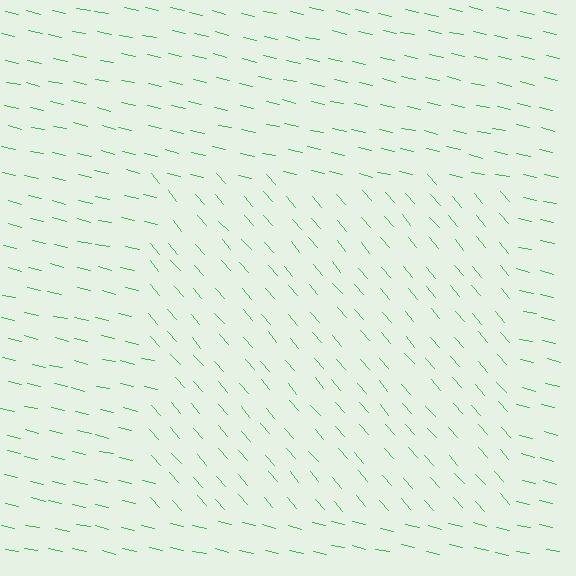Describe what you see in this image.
The image is filled with small green line segments. A rectangle region in the image has lines oriented differently from the surrounding lines, creating a visible texture boundary.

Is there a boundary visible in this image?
Yes, there is a texture boundary formed by a change in line orientation.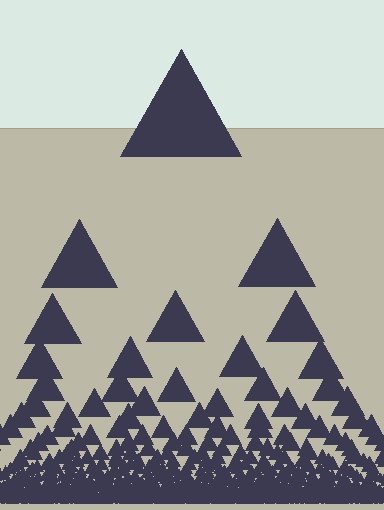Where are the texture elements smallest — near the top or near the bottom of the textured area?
Near the bottom.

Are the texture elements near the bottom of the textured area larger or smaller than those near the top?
Smaller. The gradient is inverted — elements near the bottom are smaller and denser.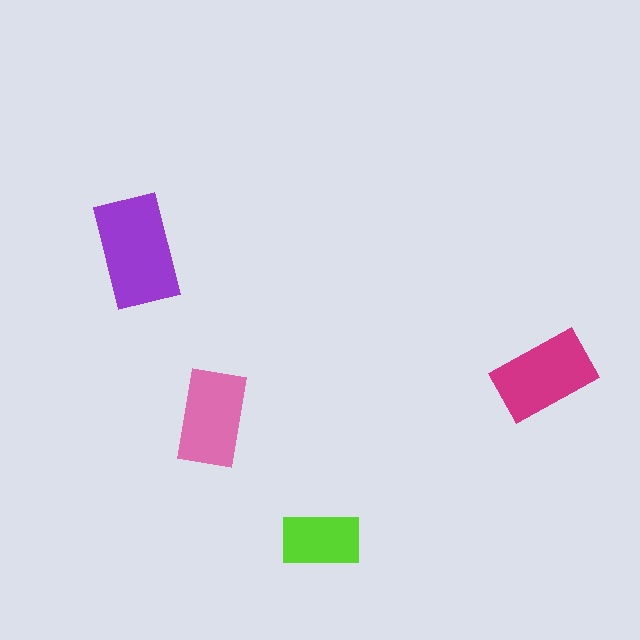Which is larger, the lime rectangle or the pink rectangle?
The pink one.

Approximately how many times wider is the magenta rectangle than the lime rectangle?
About 1.5 times wider.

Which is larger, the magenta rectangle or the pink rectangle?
The magenta one.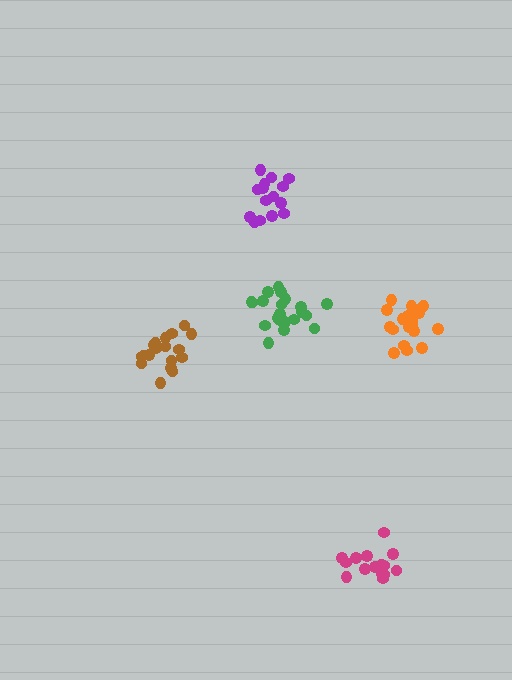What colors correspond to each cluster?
The clusters are colored: brown, purple, magenta, orange, green.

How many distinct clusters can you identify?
There are 5 distinct clusters.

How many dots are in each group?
Group 1: 18 dots, Group 2: 15 dots, Group 3: 15 dots, Group 4: 20 dots, Group 5: 21 dots (89 total).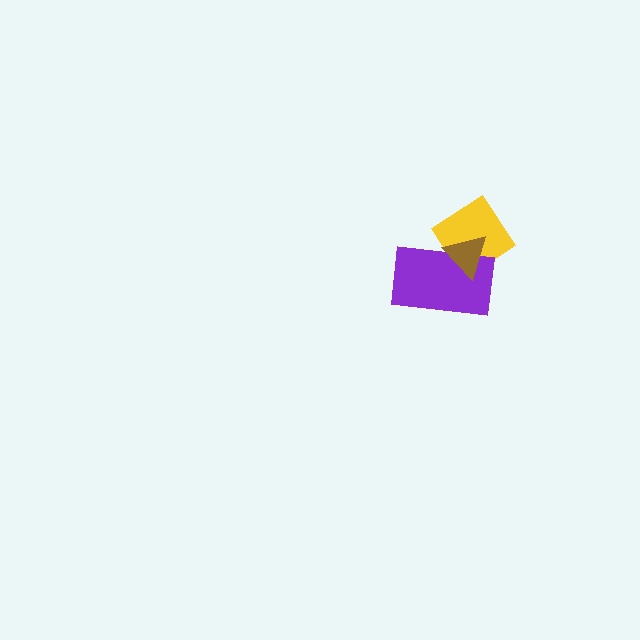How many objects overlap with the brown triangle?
2 objects overlap with the brown triangle.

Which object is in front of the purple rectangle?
The brown triangle is in front of the purple rectangle.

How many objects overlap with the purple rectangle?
2 objects overlap with the purple rectangle.